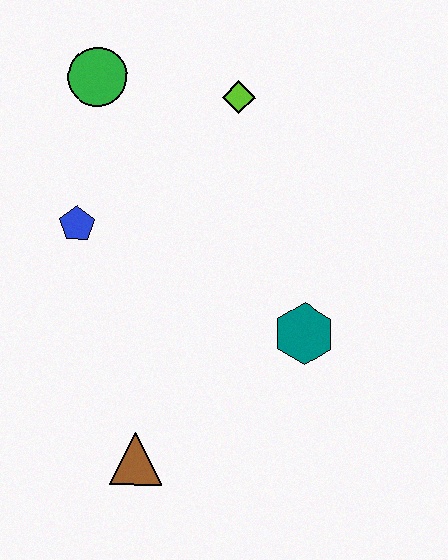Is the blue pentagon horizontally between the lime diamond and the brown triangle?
No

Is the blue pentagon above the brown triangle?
Yes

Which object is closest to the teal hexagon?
The brown triangle is closest to the teal hexagon.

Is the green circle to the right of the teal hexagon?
No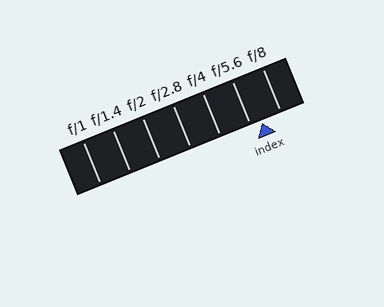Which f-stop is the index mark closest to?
The index mark is closest to f/5.6.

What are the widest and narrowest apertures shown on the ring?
The widest aperture shown is f/1 and the narrowest is f/8.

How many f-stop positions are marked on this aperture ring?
There are 7 f-stop positions marked.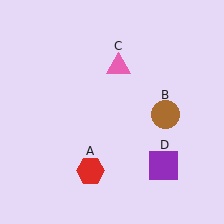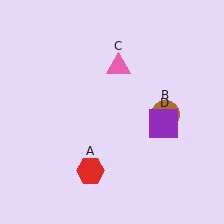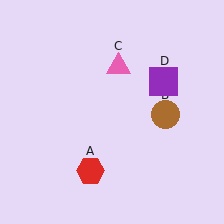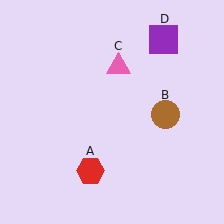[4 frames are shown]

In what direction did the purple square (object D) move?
The purple square (object D) moved up.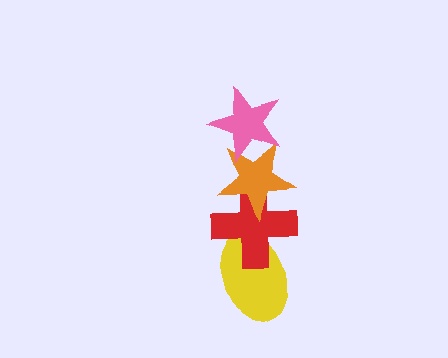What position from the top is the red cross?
The red cross is 3rd from the top.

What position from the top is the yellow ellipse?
The yellow ellipse is 4th from the top.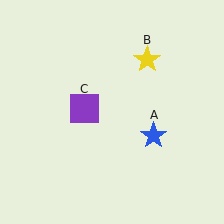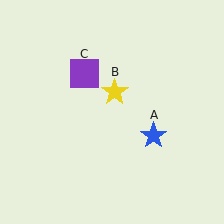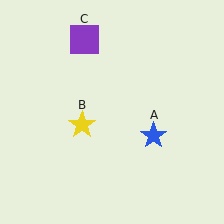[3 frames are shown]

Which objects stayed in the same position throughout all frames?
Blue star (object A) remained stationary.